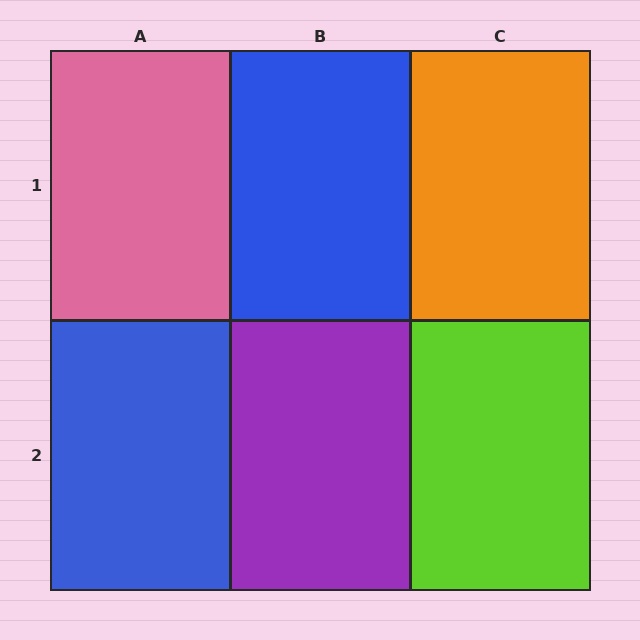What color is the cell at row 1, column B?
Blue.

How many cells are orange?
1 cell is orange.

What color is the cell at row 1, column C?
Orange.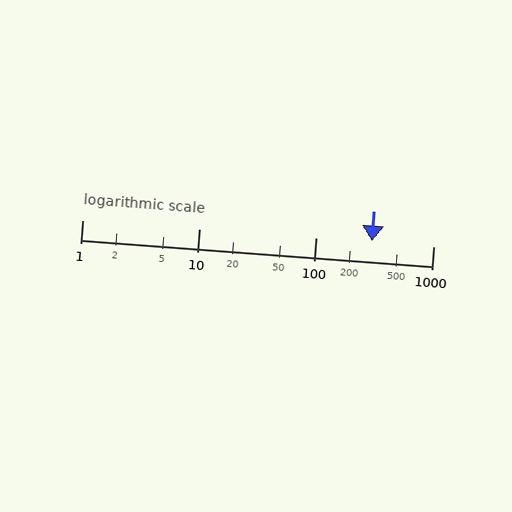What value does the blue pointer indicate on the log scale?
The pointer indicates approximately 300.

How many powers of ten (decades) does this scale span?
The scale spans 3 decades, from 1 to 1000.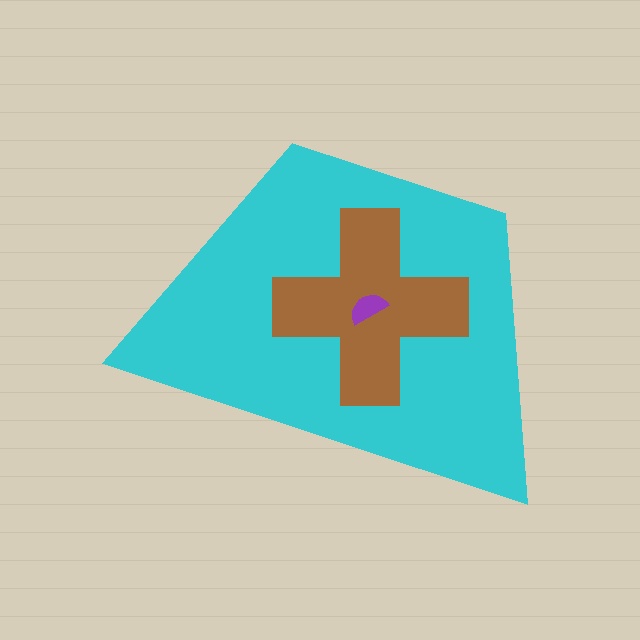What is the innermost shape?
The purple semicircle.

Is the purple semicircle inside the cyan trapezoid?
Yes.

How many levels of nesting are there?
3.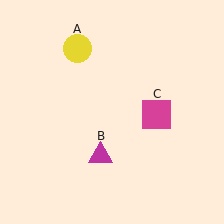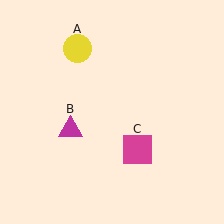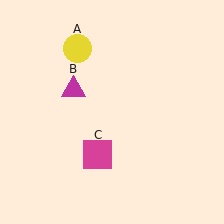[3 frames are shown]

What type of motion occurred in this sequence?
The magenta triangle (object B), magenta square (object C) rotated clockwise around the center of the scene.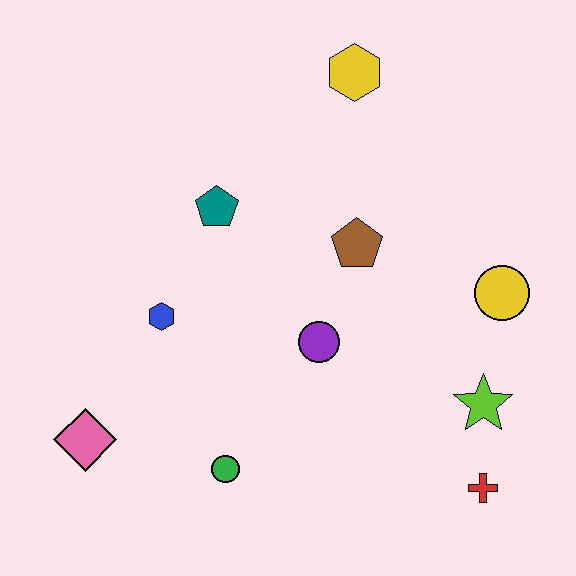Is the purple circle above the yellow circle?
No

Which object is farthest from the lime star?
The pink diamond is farthest from the lime star.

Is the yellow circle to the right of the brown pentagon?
Yes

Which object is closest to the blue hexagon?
The teal pentagon is closest to the blue hexagon.